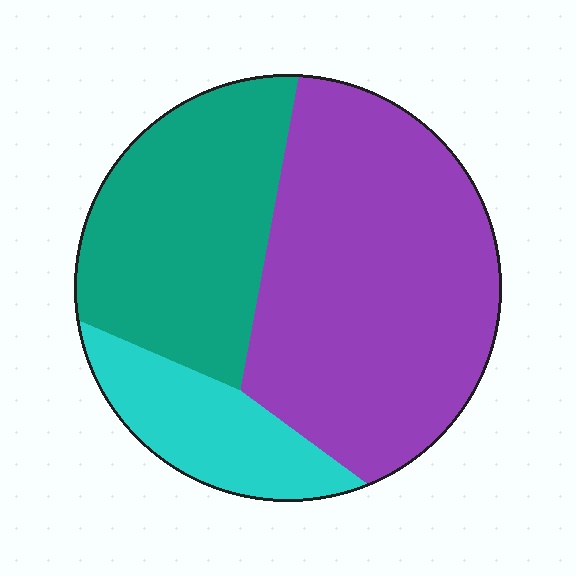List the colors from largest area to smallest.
From largest to smallest: purple, teal, cyan.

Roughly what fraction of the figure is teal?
Teal covers about 30% of the figure.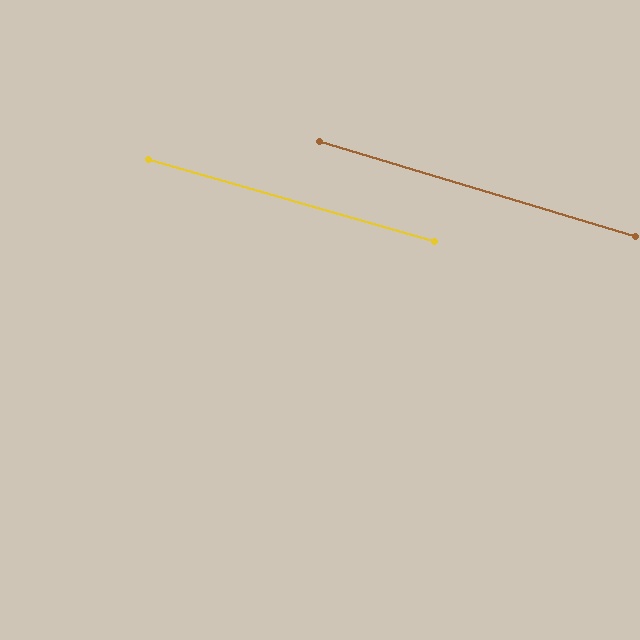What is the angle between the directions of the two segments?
Approximately 1 degree.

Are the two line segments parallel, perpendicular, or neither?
Parallel — their directions differ by only 0.6°.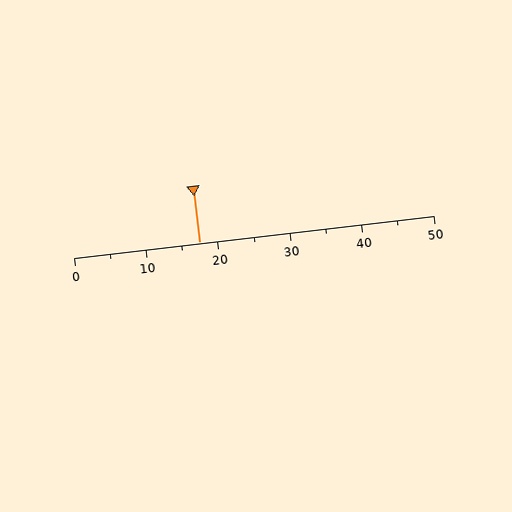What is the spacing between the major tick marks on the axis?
The major ticks are spaced 10 apart.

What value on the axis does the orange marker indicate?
The marker indicates approximately 17.5.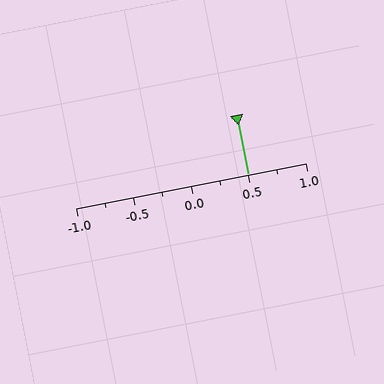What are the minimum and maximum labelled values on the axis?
The axis runs from -1.0 to 1.0.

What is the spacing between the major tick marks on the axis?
The major ticks are spaced 0.5 apart.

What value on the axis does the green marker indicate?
The marker indicates approximately 0.5.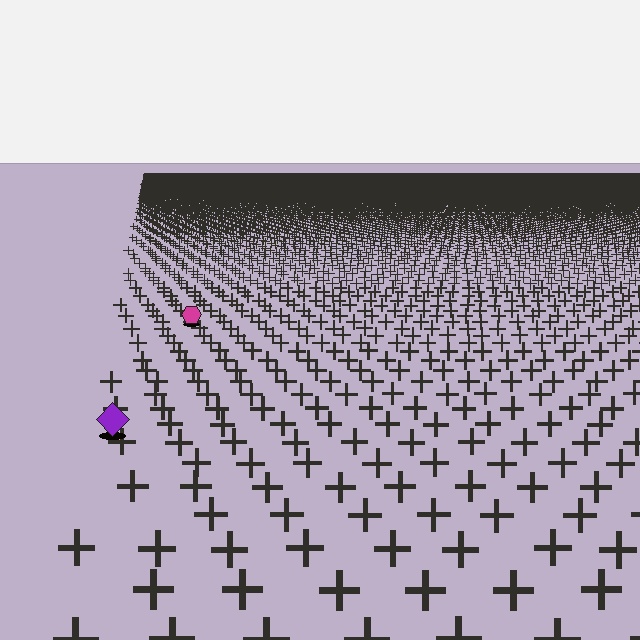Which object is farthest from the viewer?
The magenta hexagon is farthest from the viewer. It appears smaller and the ground texture around it is denser.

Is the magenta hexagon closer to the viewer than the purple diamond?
No. The purple diamond is closer — you can tell from the texture gradient: the ground texture is coarser near it.